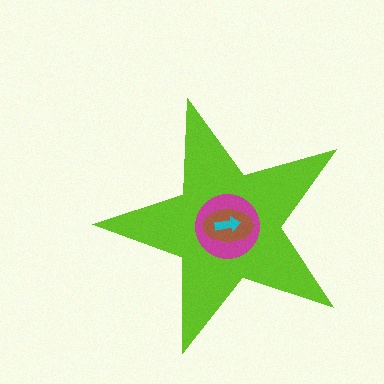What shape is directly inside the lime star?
The magenta circle.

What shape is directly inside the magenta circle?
The brown ellipse.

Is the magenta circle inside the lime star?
Yes.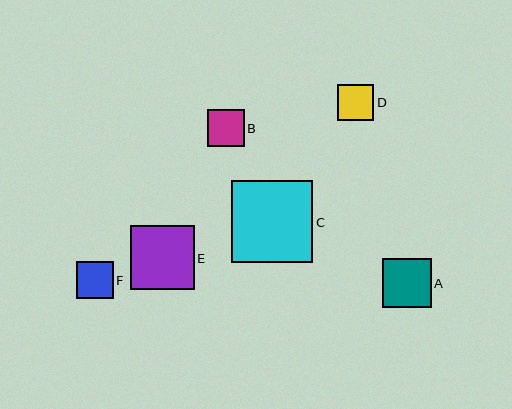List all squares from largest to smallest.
From largest to smallest: C, E, A, F, B, D.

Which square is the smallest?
Square D is the smallest with a size of approximately 36 pixels.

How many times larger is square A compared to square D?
Square A is approximately 1.4 times the size of square D.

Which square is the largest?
Square C is the largest with a size of approximately 81 pixels.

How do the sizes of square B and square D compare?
Square B and square D are approximately the same size.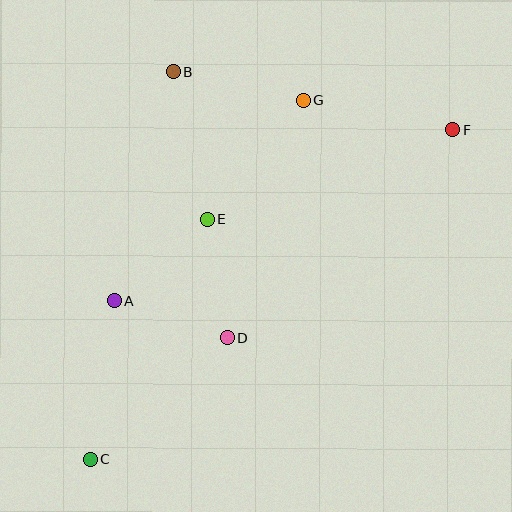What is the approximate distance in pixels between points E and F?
The distance between E and F is approximately 260 pixels.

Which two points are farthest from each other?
Points C and F are farthest from each other.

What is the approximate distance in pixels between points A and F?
The distance between A and F is approximately 379 pixels.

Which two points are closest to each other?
Points A and D are closest to each other.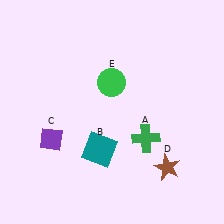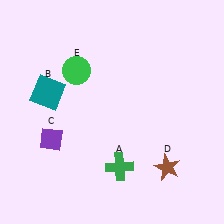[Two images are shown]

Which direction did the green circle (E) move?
The green circle (E) moved left.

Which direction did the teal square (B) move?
The teal square (B) moved up.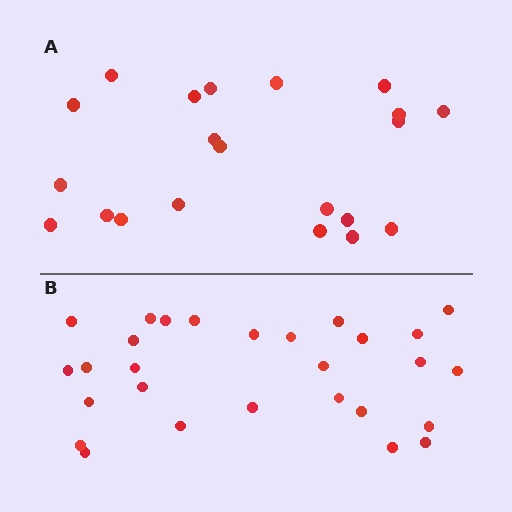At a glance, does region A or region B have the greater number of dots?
Region B (the bottom region) has more dots.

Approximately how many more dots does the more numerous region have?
Region B has roughly 8 or so more dots than region A.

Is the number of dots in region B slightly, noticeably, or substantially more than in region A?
Region B has noticeably more, but not dramatically so. The ratio is roughly 1.3 to 1.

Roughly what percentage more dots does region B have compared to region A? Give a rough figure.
About 35% more.